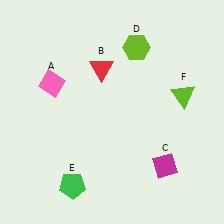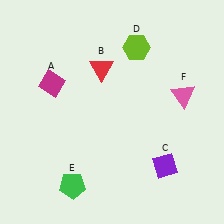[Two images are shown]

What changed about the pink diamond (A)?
In Image 1, A is pink. In Image 2, it changed to magenta.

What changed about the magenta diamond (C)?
In Image 1, C is magenta. In Image 2, it changed to purple.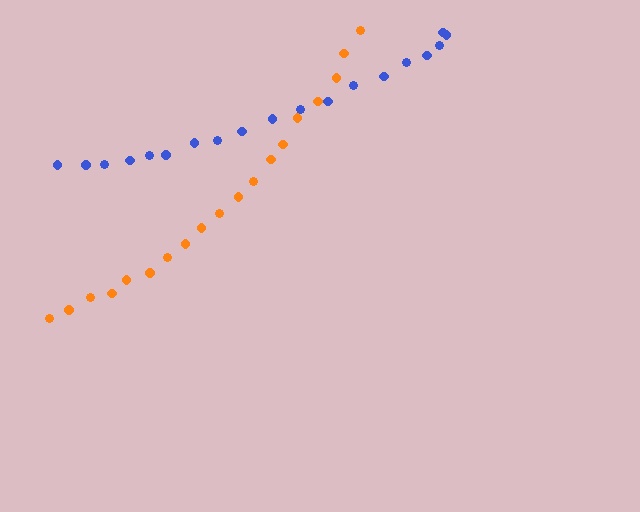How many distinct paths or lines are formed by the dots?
There are 2 distinct paths.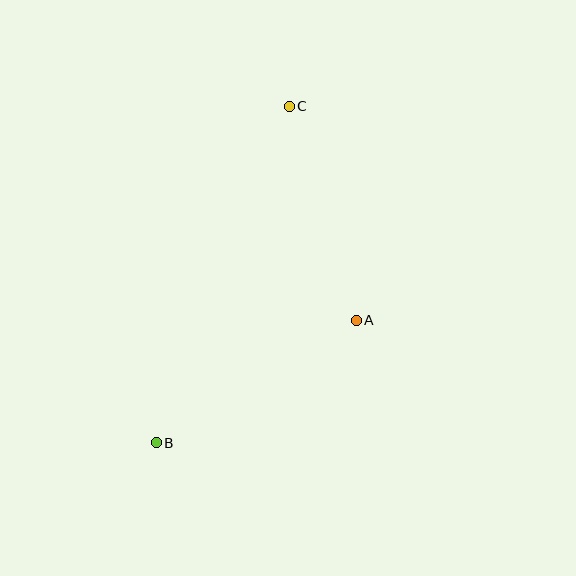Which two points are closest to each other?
Points A and C are closest to each other.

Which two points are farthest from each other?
Points B and C are farthest from each other.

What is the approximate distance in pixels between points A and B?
The distance between A and B is approximately 235 pixels.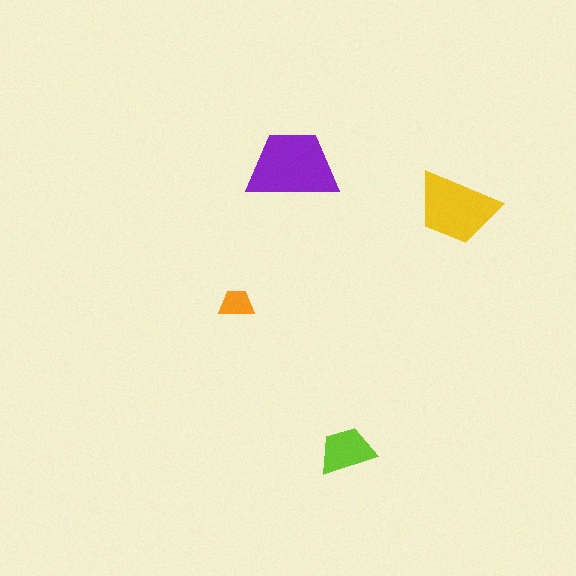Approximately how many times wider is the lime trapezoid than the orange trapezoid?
About 1.5 times wider.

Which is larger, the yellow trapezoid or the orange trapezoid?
The yellow one.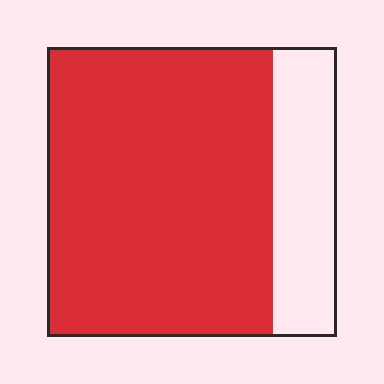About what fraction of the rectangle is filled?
About four fifths (4/5).